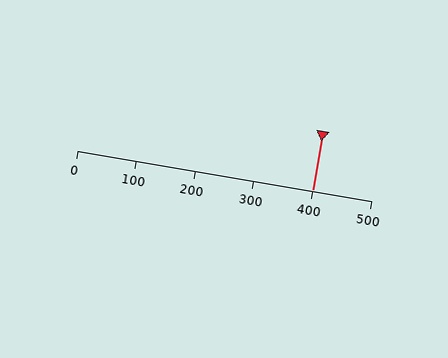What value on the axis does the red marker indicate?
The marker indicates approximately 400.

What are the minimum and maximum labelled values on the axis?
The axis runs from 0 to 500.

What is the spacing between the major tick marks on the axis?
The major ticks are spaced 100 apart.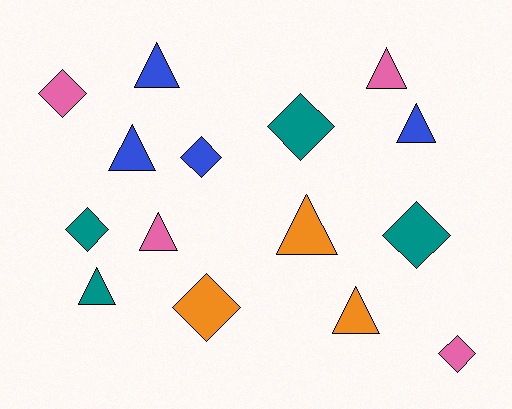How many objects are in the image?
There are 15 objects.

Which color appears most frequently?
Pink, with 4 objects.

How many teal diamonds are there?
There are 3 teal diamonds.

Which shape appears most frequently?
Triangle, with 8 objects.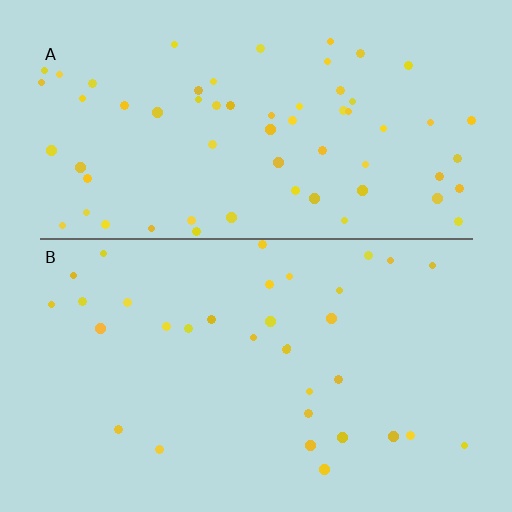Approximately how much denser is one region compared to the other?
Approximately 1.9× — region A over region B.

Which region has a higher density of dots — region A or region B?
A (the top).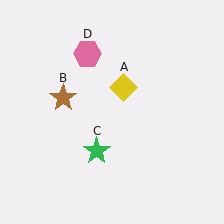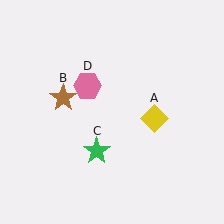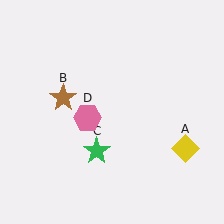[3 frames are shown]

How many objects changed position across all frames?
2 objects changed position: yellow diamond (object A), pink hexagon (object D).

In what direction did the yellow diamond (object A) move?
The yellow diamond (object A) moved down and to the right.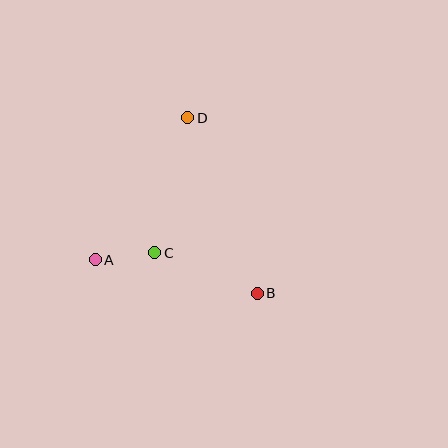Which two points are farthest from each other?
Points B and D are farthest from each other.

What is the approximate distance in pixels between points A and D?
The distance between A and D is approximately 170 pixels.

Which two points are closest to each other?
Points A and C are closest to each other.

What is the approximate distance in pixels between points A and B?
The distance between A and B is approximately 166 pixels.